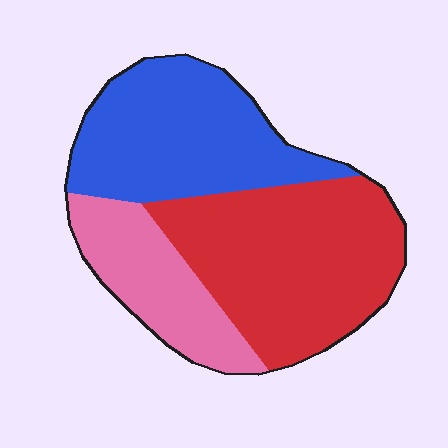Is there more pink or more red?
Red.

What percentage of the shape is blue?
Blue covers 35% of the shape.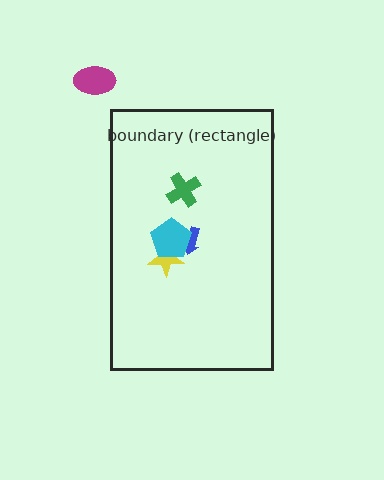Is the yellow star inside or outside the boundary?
Inside.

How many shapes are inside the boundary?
4 inside, 1 outside.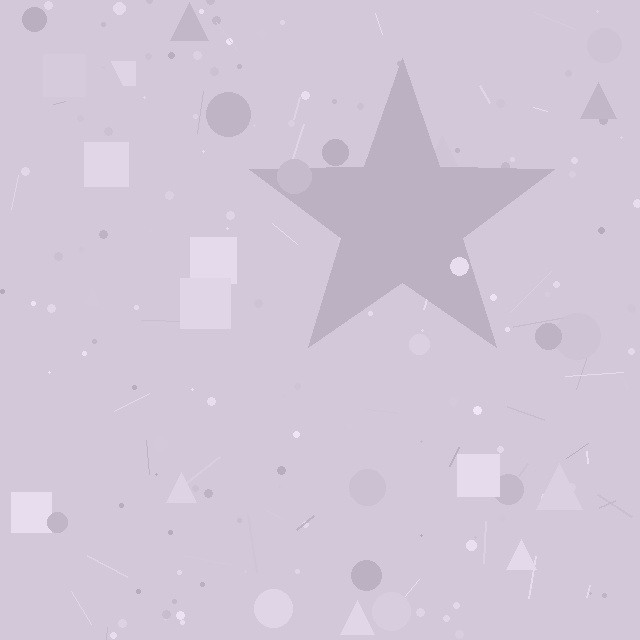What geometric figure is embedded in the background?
A star is embedded in the background.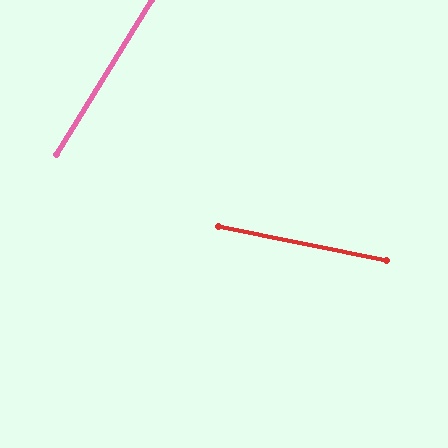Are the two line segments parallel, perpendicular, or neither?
Neither parallel nor perpendicular — they differ by about 70°.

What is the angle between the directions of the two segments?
Approximately 70 degrees.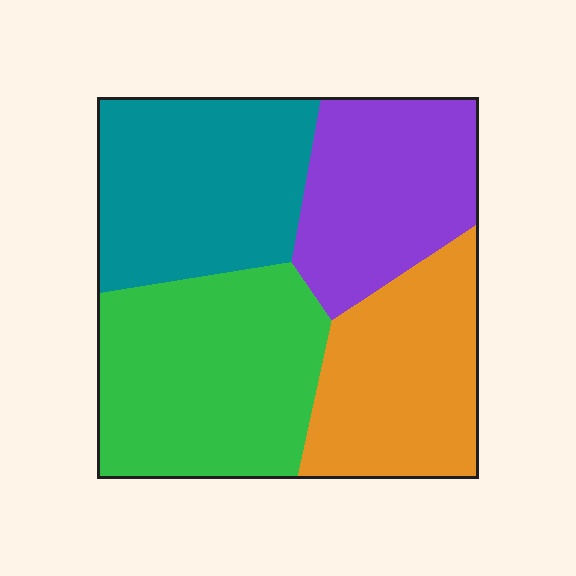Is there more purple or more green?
Green.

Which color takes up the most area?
Green, at roughly 30%.